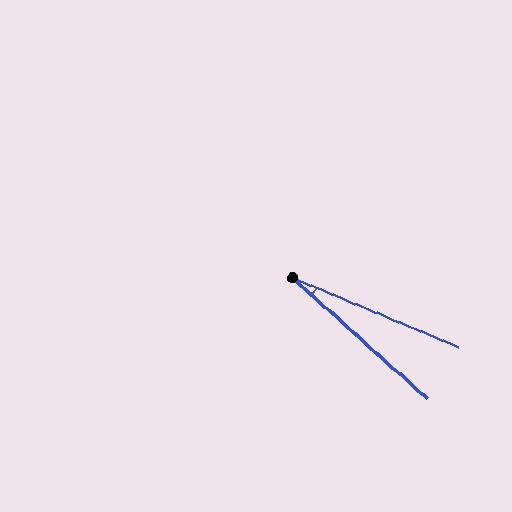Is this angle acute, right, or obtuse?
It is acute.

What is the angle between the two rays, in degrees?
Approximately 19 degrees.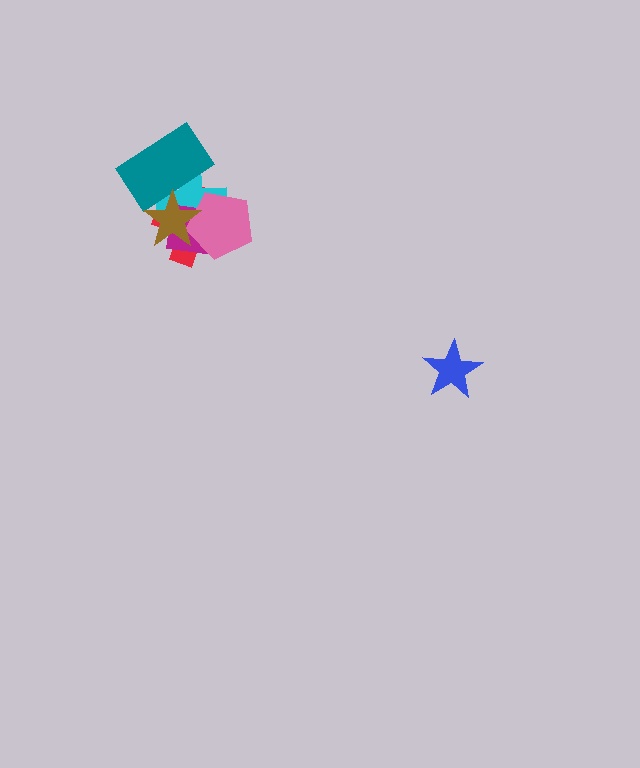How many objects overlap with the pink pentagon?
4 objects overlap with the pink pentagon.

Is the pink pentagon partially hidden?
Yes, it is partially covered by another shape.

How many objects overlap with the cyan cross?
5 objects overlap with the cyan cross.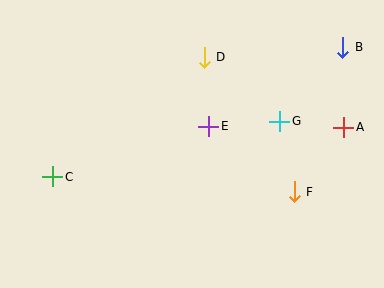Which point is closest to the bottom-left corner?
Point C is closest to the bottom-left corner.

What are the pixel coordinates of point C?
Point C is at (53, 177).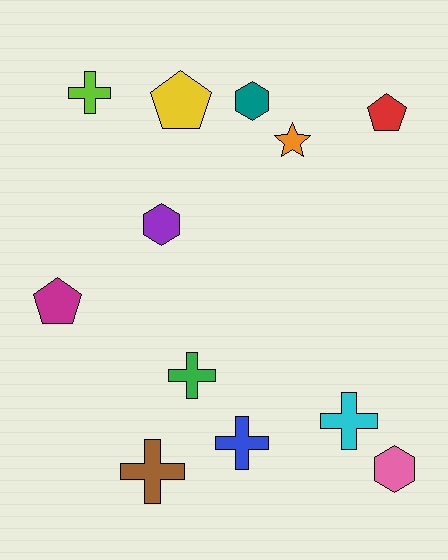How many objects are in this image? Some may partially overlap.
There are 12 objects.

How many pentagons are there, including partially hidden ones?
There are 3 pentagons.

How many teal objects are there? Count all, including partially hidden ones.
There is 1 teal object.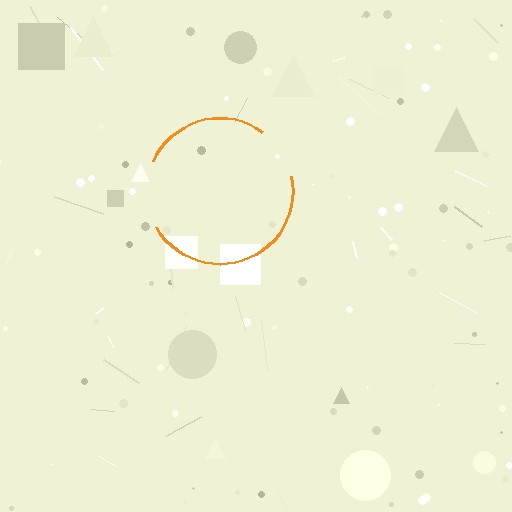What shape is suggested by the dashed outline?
The dashed outline suggests a circle.